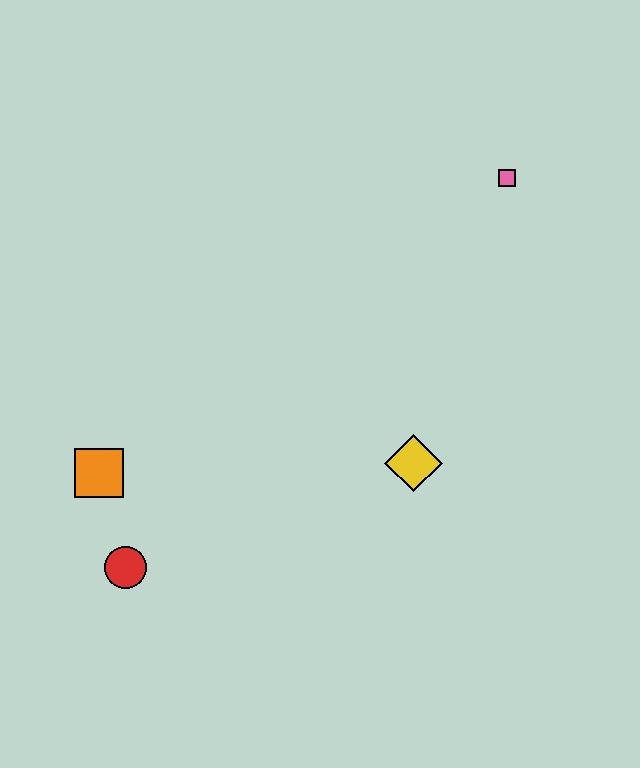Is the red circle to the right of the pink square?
No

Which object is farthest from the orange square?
The pink square is farthest from the orange square.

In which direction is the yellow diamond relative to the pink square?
The yellow diamond is below the pink square.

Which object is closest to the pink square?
The yellow diamond is closest to the pink square.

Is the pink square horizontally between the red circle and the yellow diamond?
No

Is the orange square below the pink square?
Yes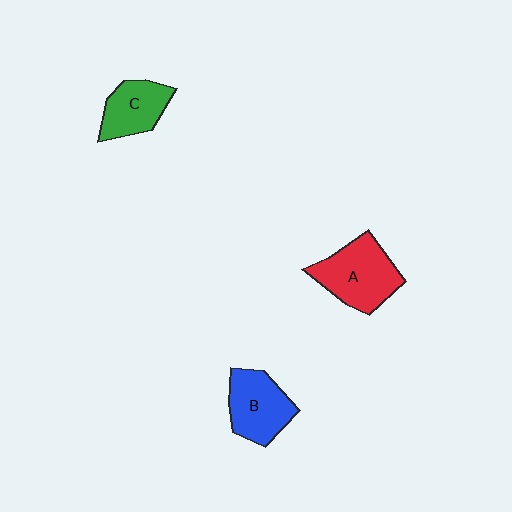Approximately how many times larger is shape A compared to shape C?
Approximately 1.4 times.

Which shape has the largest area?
Shape A (red).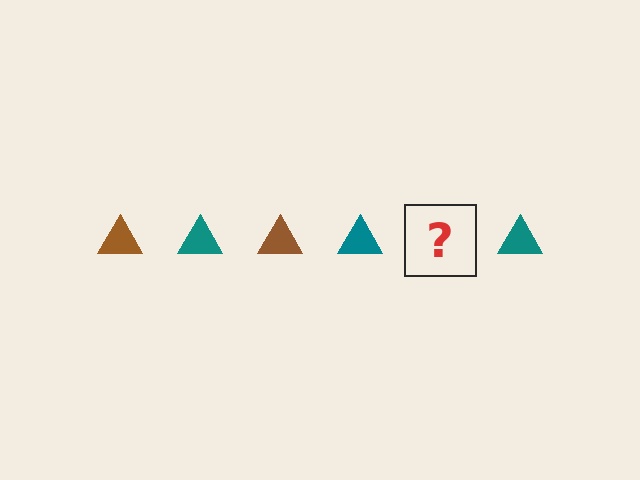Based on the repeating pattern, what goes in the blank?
The blank should be a brown triangle.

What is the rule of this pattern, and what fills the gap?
The rule is that the pattern cycles through brown, teal triangles. The gap should be filled with a brown triangle.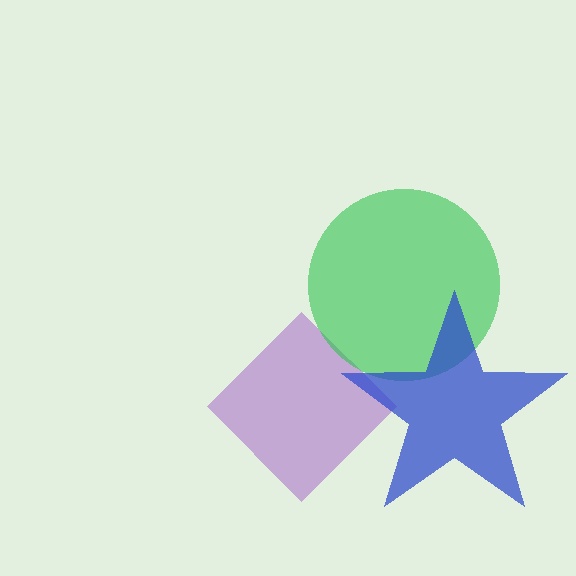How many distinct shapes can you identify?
There are 3 distinct shapes: a purple diamond, a green circle, a blue star.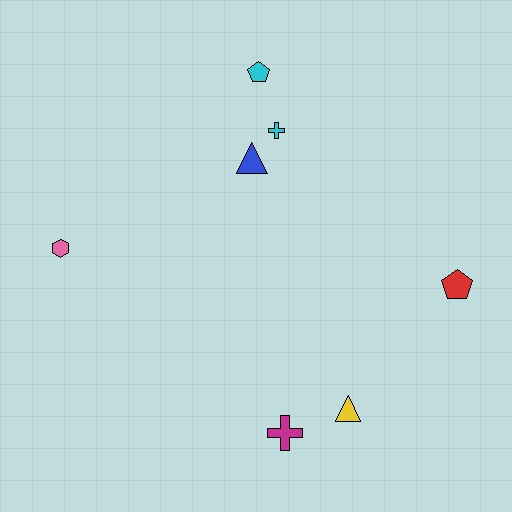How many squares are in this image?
There are no squares.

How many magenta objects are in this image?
There is 1 magenta object.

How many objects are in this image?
There are 7 objects.